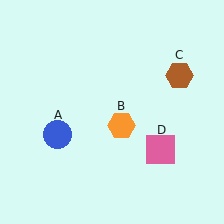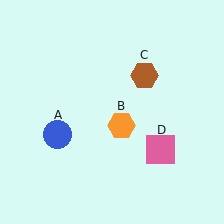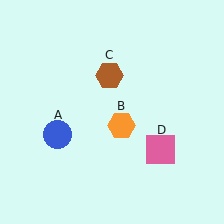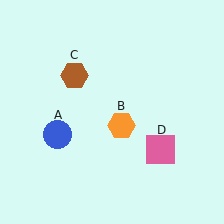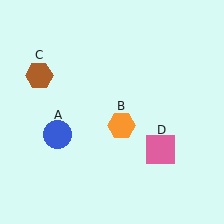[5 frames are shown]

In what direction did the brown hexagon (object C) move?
The brown hexagon (object C) moved left.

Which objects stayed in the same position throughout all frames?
Blue circle (object A) and orange hexagon (object B) and pink square (object D) remained stationary.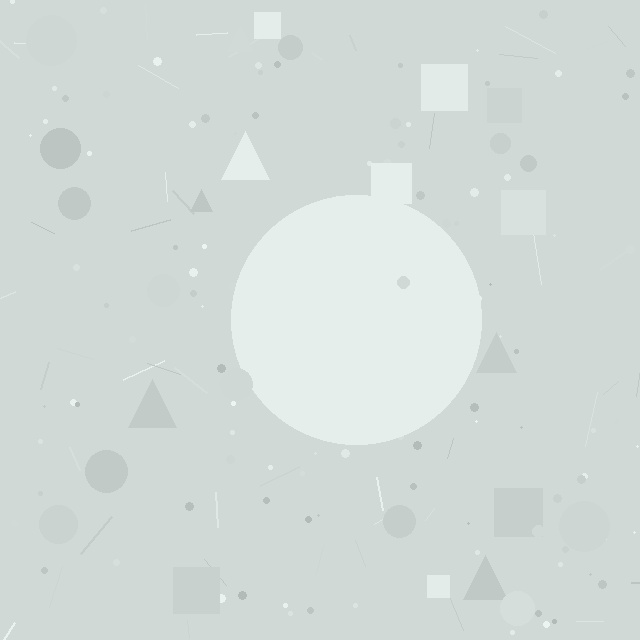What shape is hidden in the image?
A circle is hidden in the image.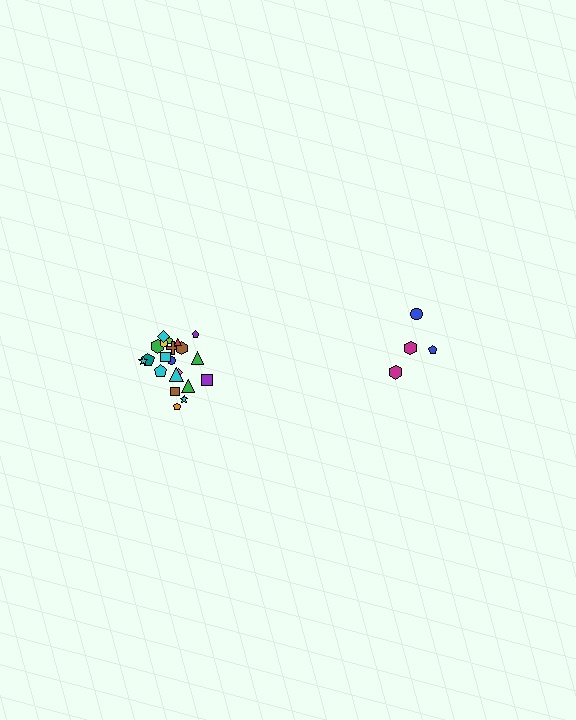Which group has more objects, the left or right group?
The left group.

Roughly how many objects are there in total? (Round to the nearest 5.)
Roughly 25 objects in total.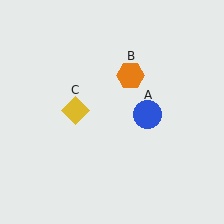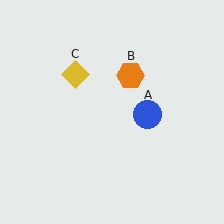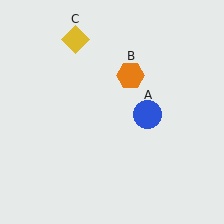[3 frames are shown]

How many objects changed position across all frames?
1 object changed position: yellow diamond (object C).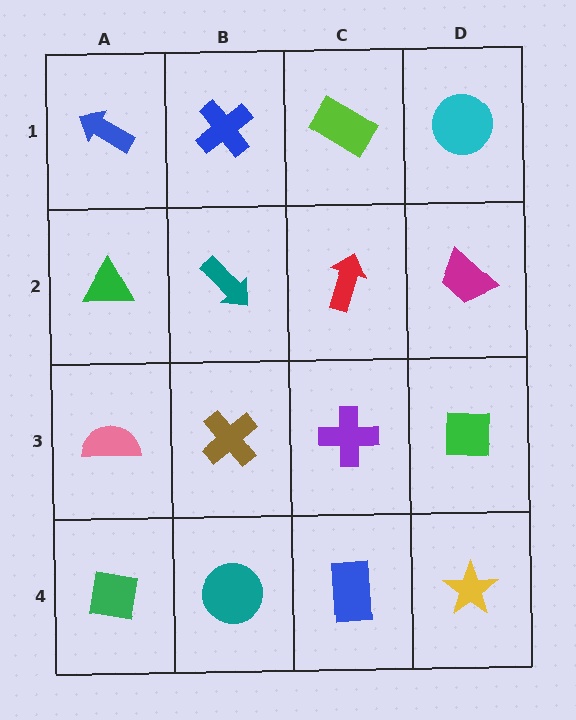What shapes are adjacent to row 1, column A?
A green triangle (row 2, column A), a blue cross (row 1, column B).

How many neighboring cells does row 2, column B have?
4.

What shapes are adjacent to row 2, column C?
A lime rectangle (row 1, column C), a purple cross (row 3, column C), a teal arrow (row 2, column B), a magenta trapezoid (row 2, column D).